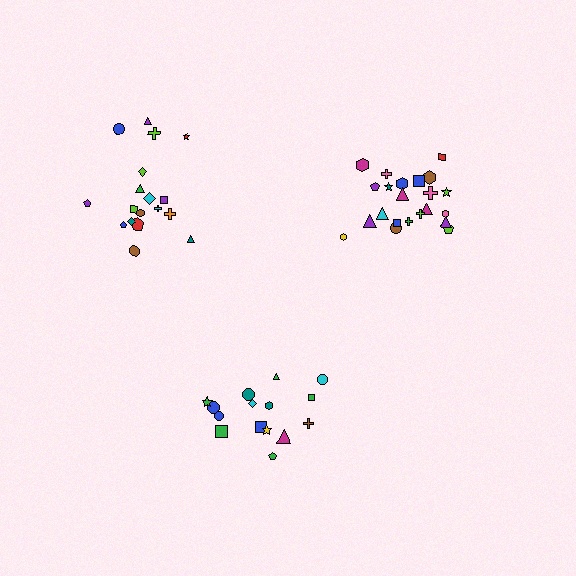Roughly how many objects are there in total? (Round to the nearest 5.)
Roughly 55 objects in total.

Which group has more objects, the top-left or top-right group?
The top-right group.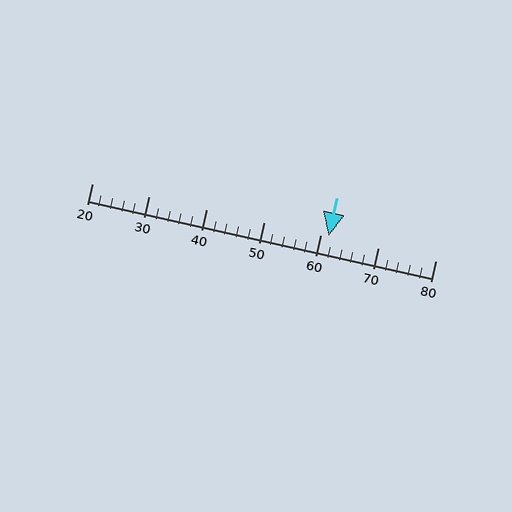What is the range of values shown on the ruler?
The ruler shows values from 20 to 80.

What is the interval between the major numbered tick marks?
The major tick marks are spaced 10 units apart.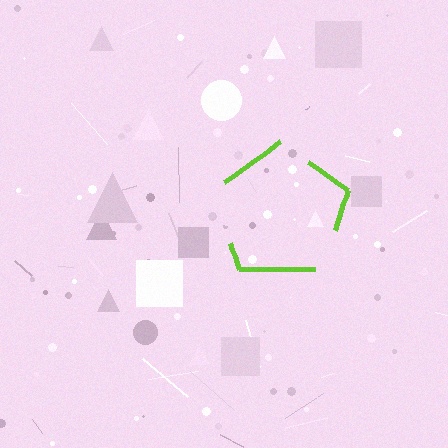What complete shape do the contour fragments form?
The contour fragments form a pentagon.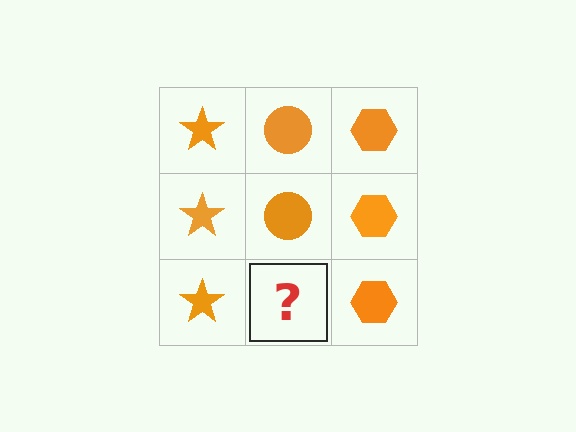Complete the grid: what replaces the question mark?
The question mark should be replaced with an orange circle.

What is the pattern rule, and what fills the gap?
The rule is that each column has a consistent shape. The gap should be filled with an orange circle.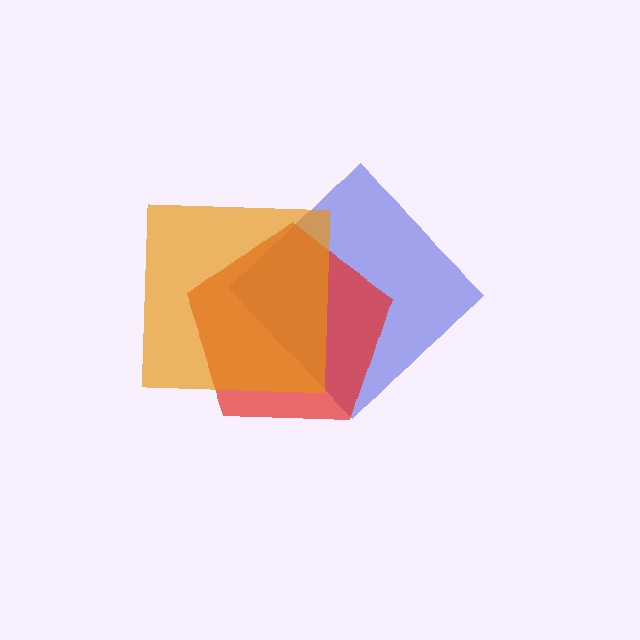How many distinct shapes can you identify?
There are 3 distinct shapes: a blue diamond, a red pentagon, an orange square.